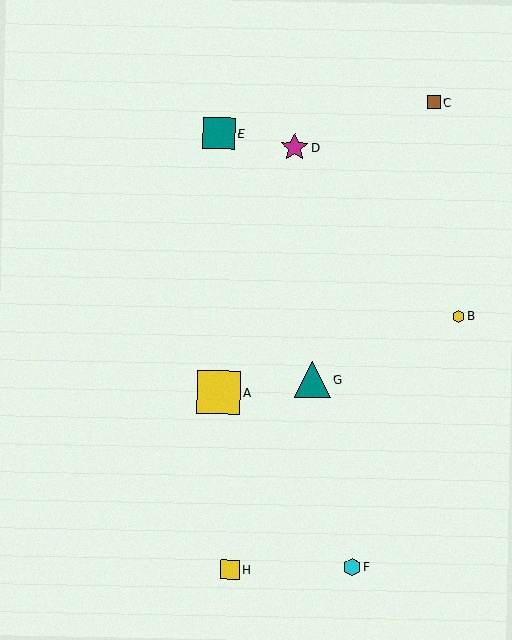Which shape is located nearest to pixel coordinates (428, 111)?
The brown square (labeled C) at (434, 103) is nearest to that location.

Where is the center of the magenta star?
The center of the magenta star is at (295, 147).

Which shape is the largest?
The yellow square (labeled A) is the largest.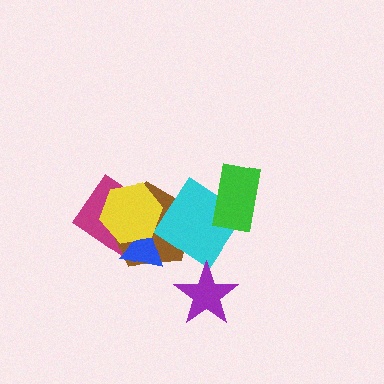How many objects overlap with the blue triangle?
4 objects overlap with the blue triangle.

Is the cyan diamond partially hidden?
Yes, it is partially covered by another shape.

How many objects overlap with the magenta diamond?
3 objects overlap with the magenta diamond.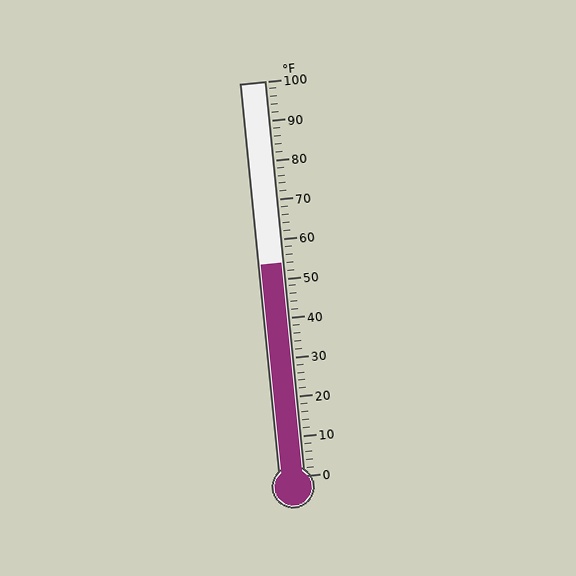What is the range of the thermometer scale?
The thermometer scale ranges from 0°F to 100°F.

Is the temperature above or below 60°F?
The temperature is below 60°F.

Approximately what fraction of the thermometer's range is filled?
The thermometer is filled to approximately 55% of its range.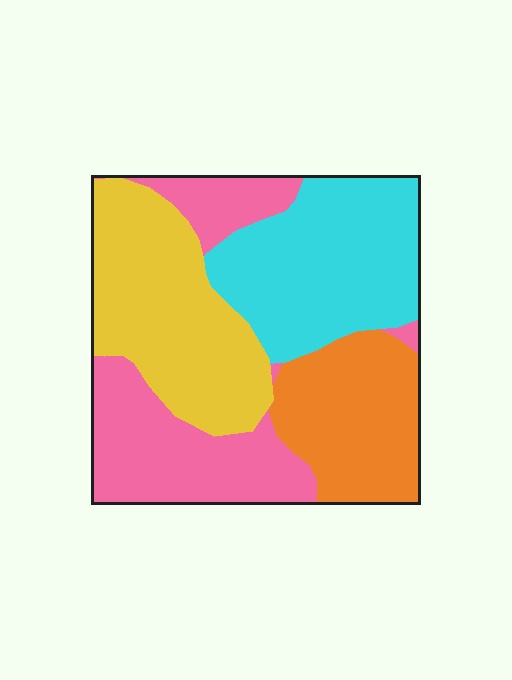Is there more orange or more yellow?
Yellow.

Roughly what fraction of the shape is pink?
Pink takes up about one quarter (1/4) of the shape.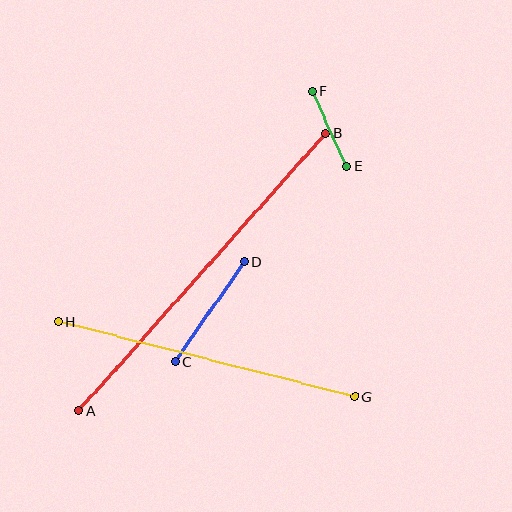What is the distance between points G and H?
The distance is approximately 306 pixels.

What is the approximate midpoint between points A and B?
The midpoint is at approximately (203, 272) pixels.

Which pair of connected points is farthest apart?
Points A and B are farthest apart.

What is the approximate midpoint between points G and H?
The midpoint is at approximately (207, 359) pixels.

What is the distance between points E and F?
The distance is approximately 83 pixels.